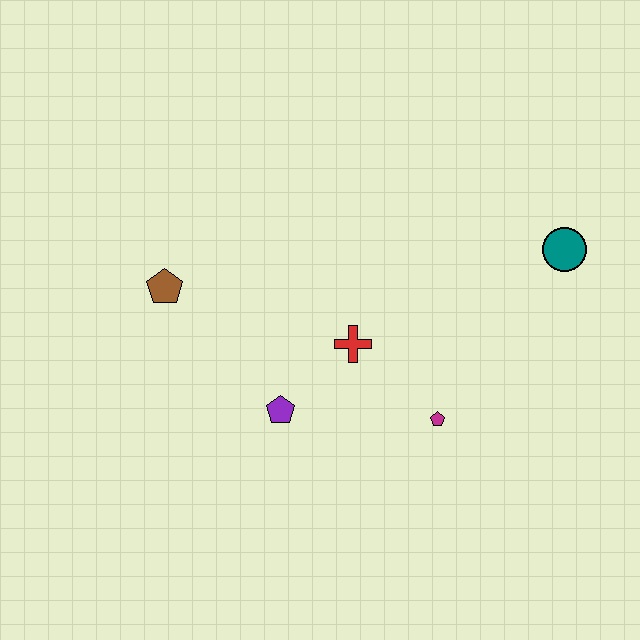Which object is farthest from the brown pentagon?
The teal circle is farthest from the brown pentagon.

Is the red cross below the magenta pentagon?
No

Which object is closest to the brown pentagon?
The purple pentagon is closest to the brown pentagon.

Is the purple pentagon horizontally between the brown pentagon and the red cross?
Yes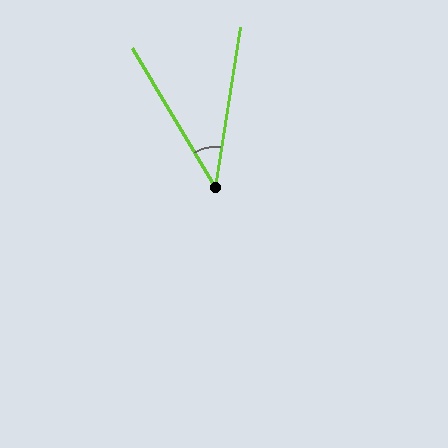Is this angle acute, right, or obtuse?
It is acute.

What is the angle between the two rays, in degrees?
Approximately 40 degrees.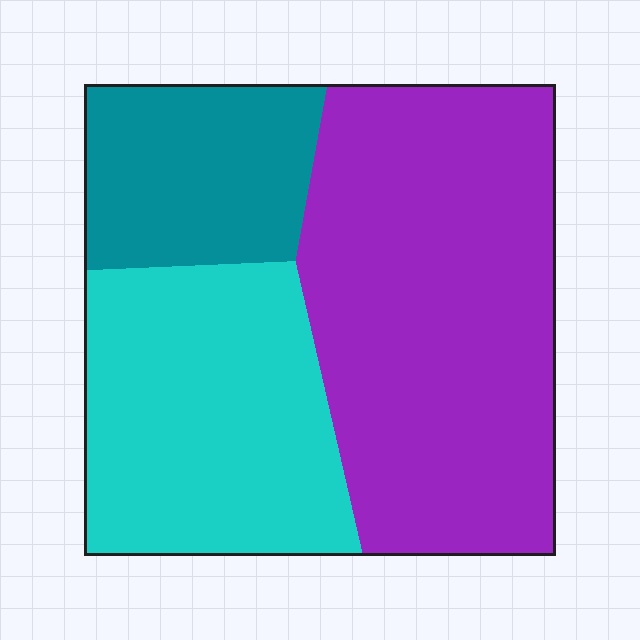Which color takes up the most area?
Purple, at roughly 50%.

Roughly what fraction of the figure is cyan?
Cyan covers around 30% of the figure.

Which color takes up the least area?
Teal, at roughly 20%.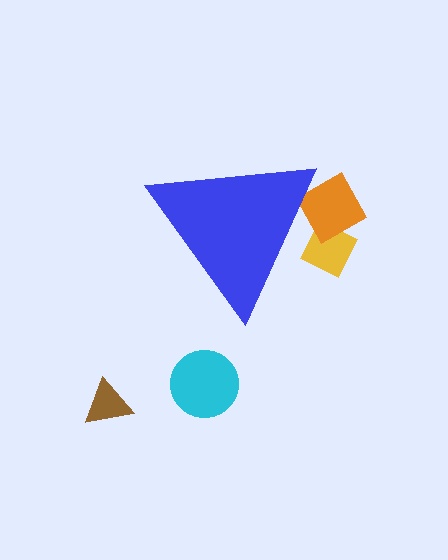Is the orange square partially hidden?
Yes, the orange square is partially hidden behind the blue triangle.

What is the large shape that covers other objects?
A blue triangle.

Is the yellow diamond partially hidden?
Yes, the yellow diamond is partially hidden behind the blue triangle.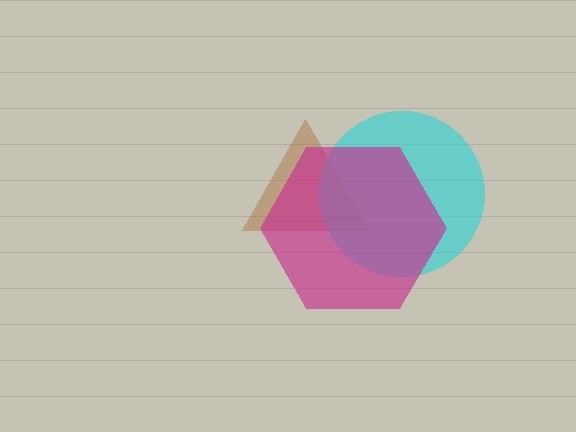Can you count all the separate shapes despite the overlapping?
Yes, there are 3 separate shapes.